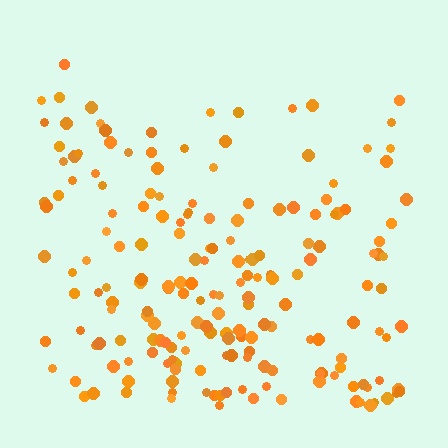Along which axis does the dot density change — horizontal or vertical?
Vertical.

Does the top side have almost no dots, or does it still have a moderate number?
Still a moderate number, just noticeably fewer than the bottom.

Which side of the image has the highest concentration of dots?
The bottom.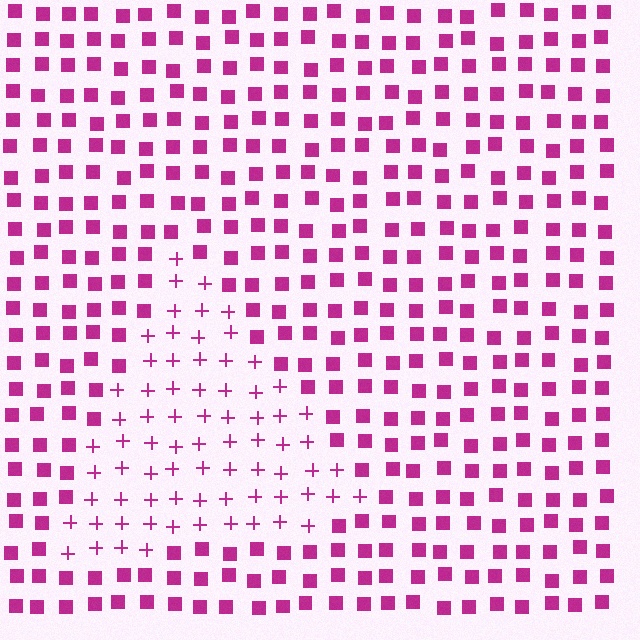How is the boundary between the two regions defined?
The boundary is defined by a change in element shape: plus signs inside vs. squares outside. All elements share the same color and spacing.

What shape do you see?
I see a triangle.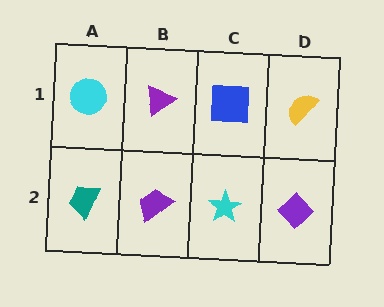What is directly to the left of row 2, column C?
A purple trapezoid.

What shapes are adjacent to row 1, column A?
A teal trapezoid (row 2, column A), a purple triangle (row 1, column B).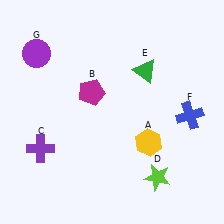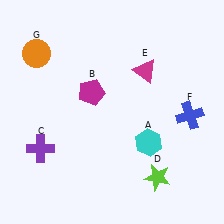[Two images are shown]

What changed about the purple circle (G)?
In Image 1, G is purple. In Image 2, it changed to orange.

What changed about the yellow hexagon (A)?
In Image 1, A is yellow. In Image 2, it changed to cyan.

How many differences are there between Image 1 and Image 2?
There are 3 differences between the two images.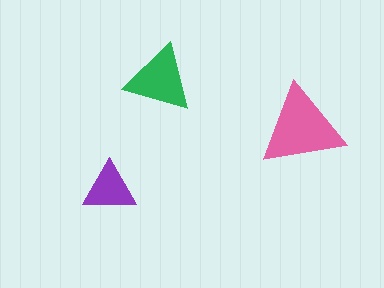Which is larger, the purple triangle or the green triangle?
The green one.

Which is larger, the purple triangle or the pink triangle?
The pink one.